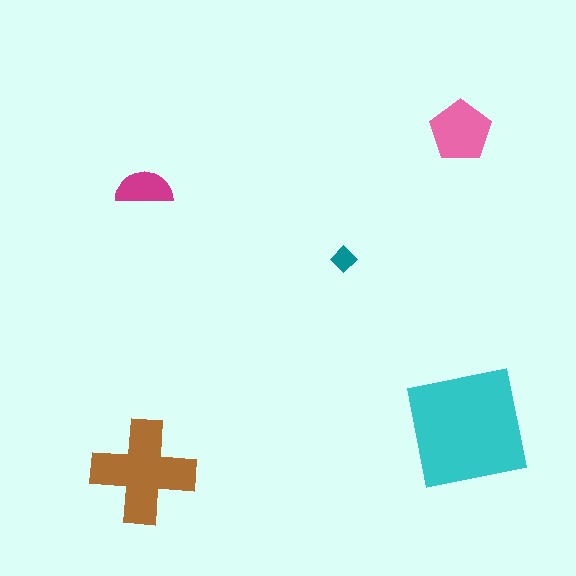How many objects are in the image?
There are 5 objects in the image.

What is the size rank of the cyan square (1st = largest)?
1st.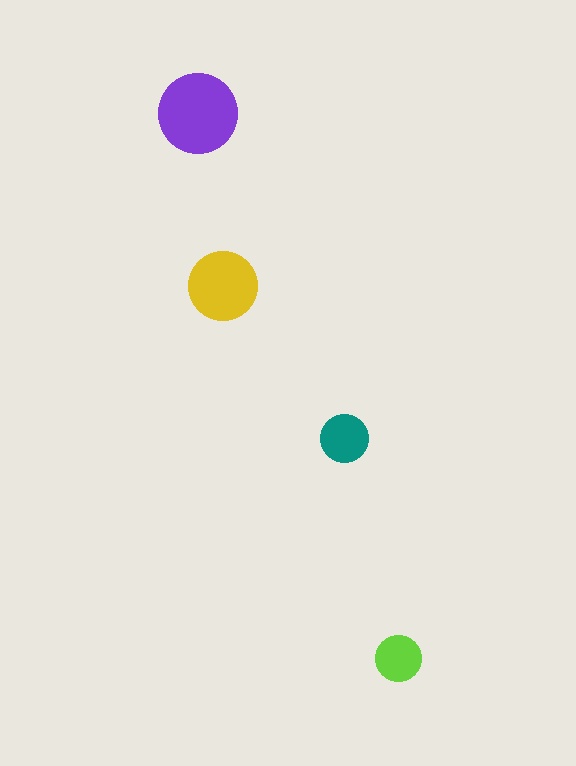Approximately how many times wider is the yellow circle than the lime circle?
About 1.5 times wider.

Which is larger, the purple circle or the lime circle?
The purple one.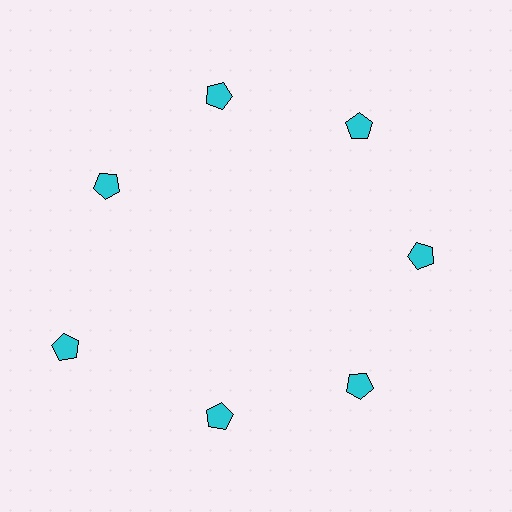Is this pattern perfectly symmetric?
No. The 7 cyan pentagons are arranged in a ring, but one element near the 8 o'clock position is pushed outward from the center, breaking the 7-fold rotational symmetry.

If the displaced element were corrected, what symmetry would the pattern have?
It would have 7-fold rotational symmetry — the pattern would map onto itself every 51 degrees.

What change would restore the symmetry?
The symmetry would be restored by moving it inward, back onto the ring so that all 7 pentagons sit at equal angles and equal distance from the center.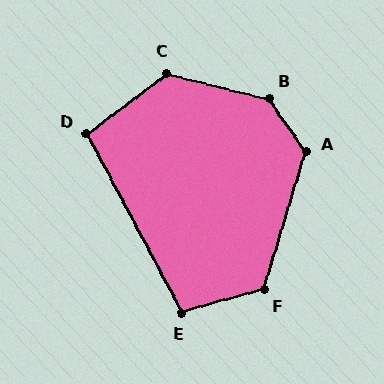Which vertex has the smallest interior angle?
D, at approximately 99 degrees.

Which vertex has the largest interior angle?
B, at approximately 139 degrees.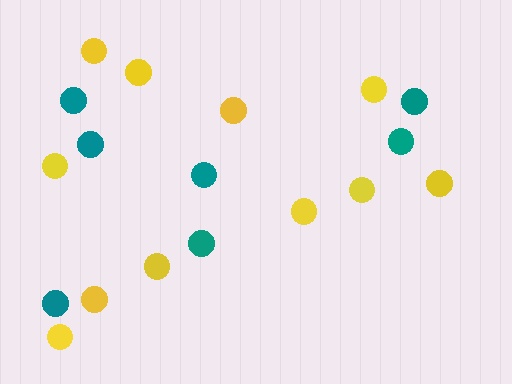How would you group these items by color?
There are 2 groups: one group of teal circles (7) and one group of yellow circles (11).